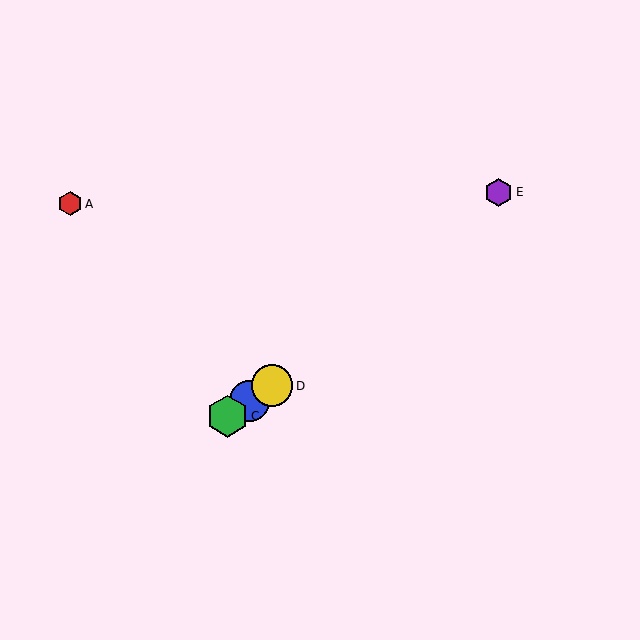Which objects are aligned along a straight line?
Objects B, C, D are aligned along a straight line.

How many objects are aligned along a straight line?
3 objects (B, C, D) are aligned along a straight line.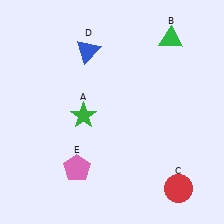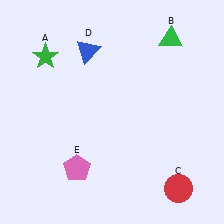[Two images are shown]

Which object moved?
The green star (A) moved up.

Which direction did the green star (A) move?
The green star (A) moved up.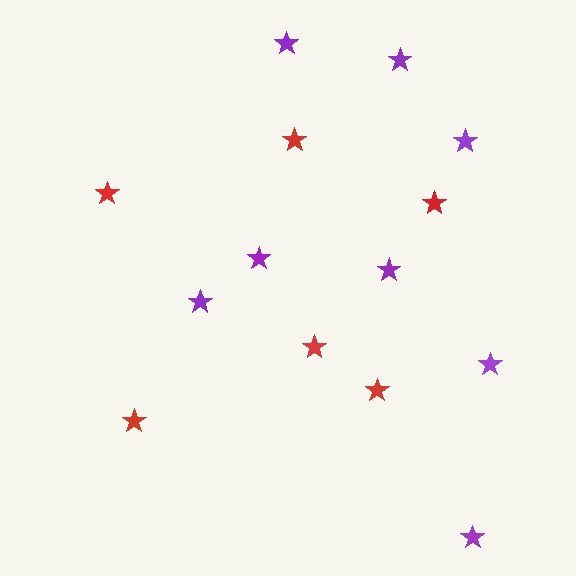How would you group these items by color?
There are 2 groups: one group of purple stars (8) and one group of red stars (6).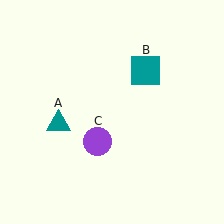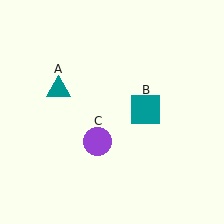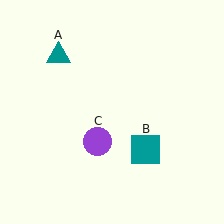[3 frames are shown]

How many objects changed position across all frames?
2 objects changed position: teal triangle (object A), teal square (object B).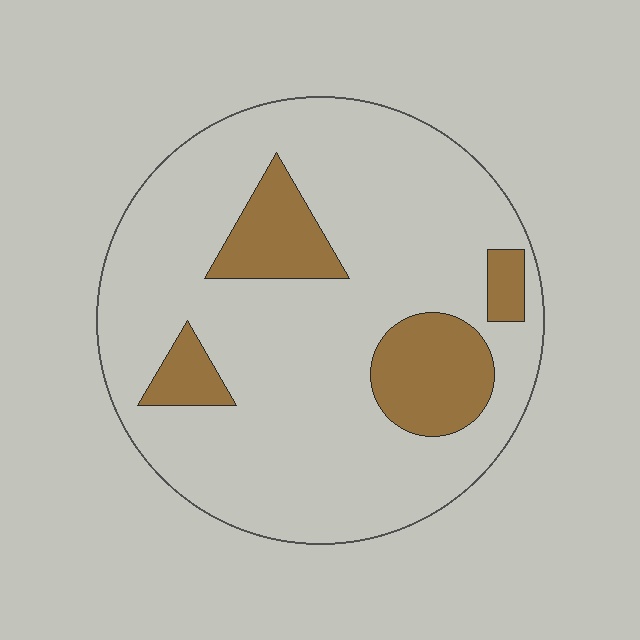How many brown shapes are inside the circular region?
4.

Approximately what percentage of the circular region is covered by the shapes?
Approximately 20%.